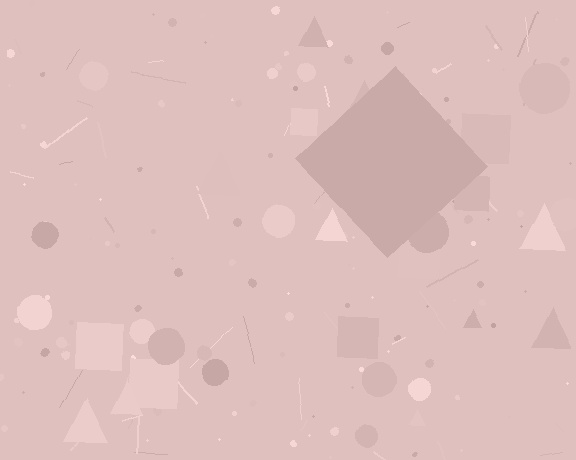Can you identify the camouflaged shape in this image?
The camouflaged shape is a diamond.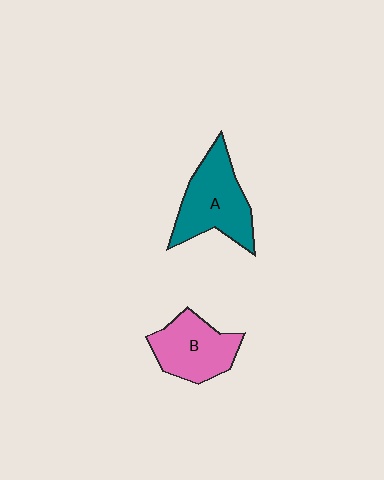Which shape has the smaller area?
Shape B (pink).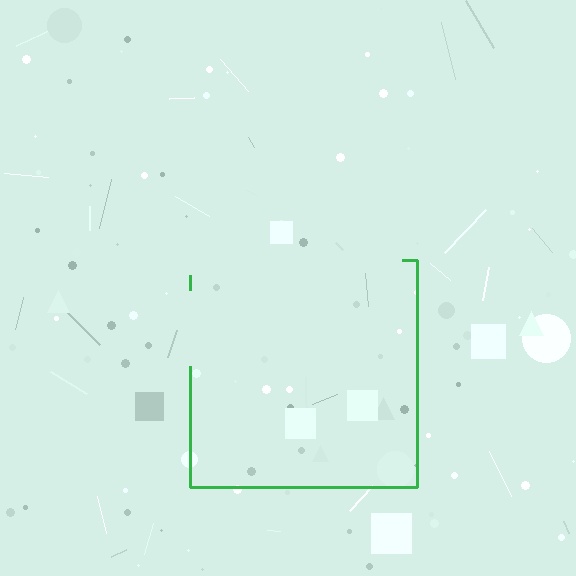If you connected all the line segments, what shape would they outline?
They would outline a square.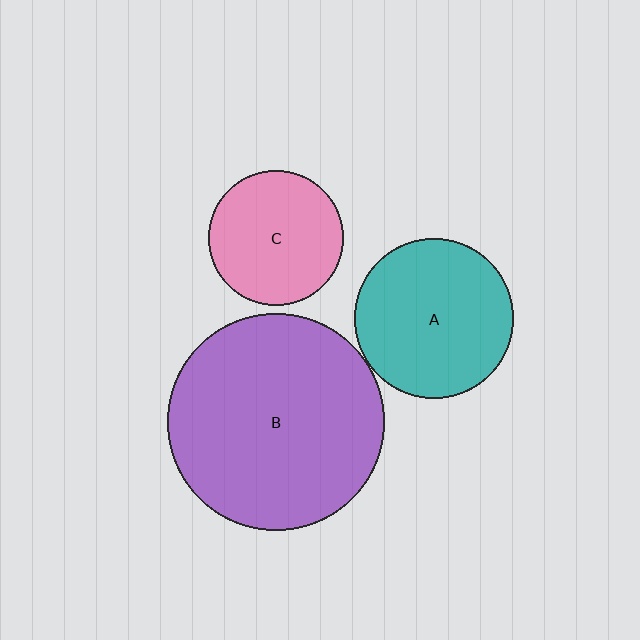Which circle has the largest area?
Circle B (purple).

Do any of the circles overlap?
No, none of the circles overlap.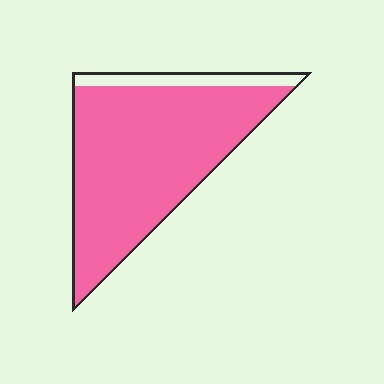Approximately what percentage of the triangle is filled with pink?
Approximately 90%.